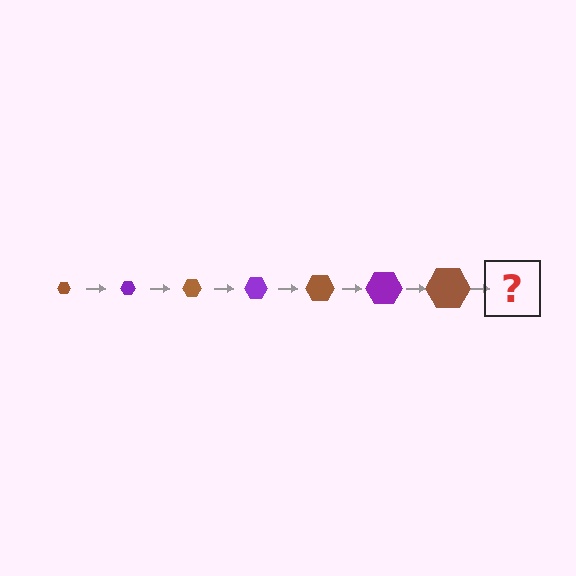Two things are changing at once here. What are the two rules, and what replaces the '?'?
The two rules are that the hexagon grows larger each step and the color cycles through brown and purple. The '?' should be a purple hexagon, larger than the previous one.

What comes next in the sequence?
The next element should be a purple hexagon, larger than the previous one.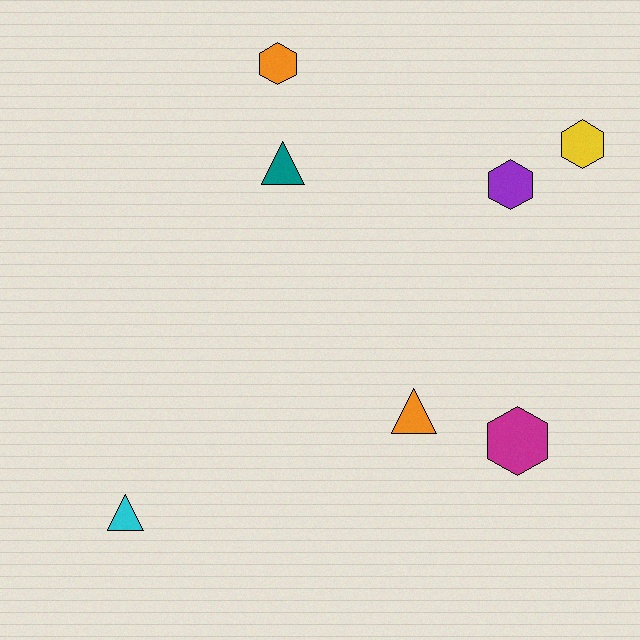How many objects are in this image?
There are 7 objects.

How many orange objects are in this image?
There are 2 orange objects.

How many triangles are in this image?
There are 3 triangles.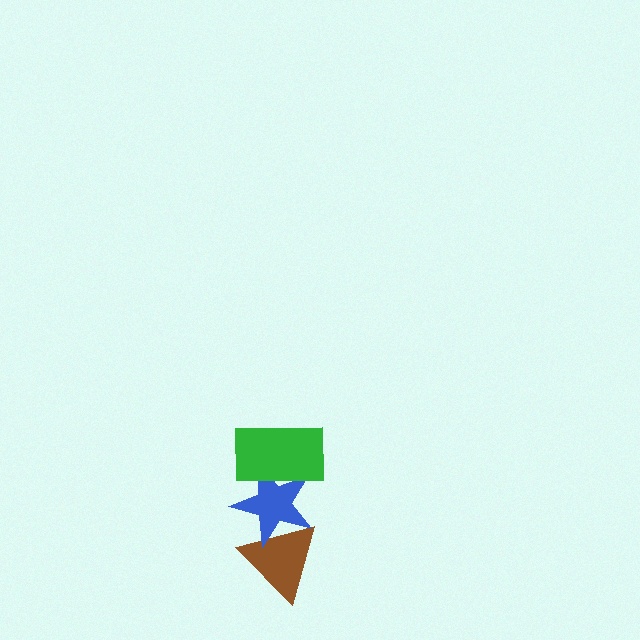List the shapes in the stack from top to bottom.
From top to bottom: the green rectangle, the blue star, the brown triangle.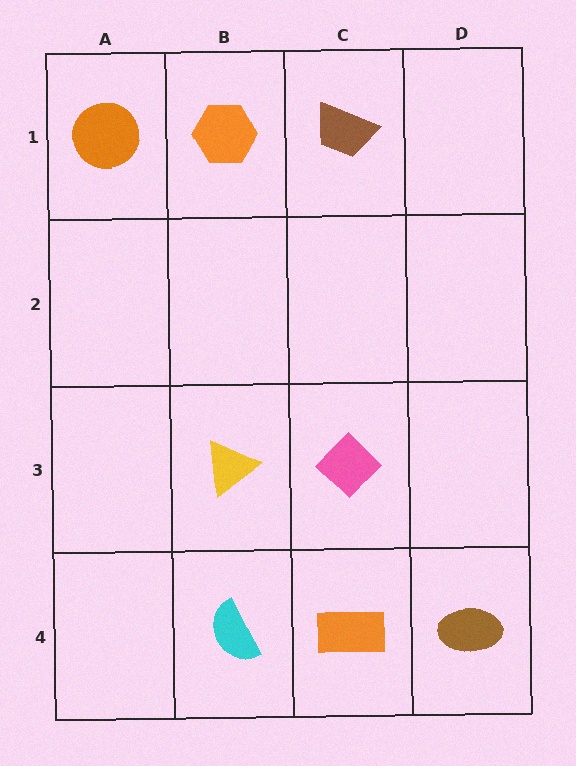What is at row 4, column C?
An orange rectangle.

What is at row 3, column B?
A yellow triangle.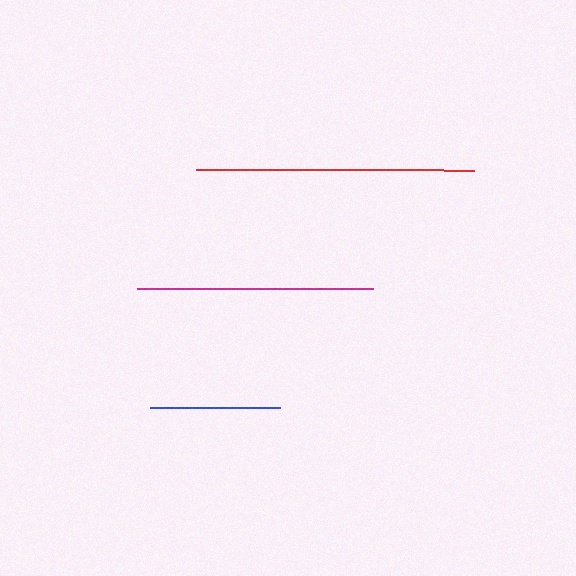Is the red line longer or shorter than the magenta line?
The red line is longer than the magenta line.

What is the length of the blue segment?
The blue segment is approximately 130 pixels long.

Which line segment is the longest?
The red line is the longest at approximately 278 pixels.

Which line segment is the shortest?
The blue line is the shortest at approximately 130 pixels.